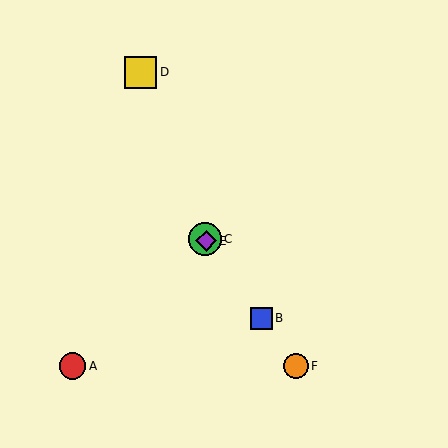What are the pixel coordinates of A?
Object A is at (72, 366).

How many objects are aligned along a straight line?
4 objects (B, C, E, F) are aligned along a straight line.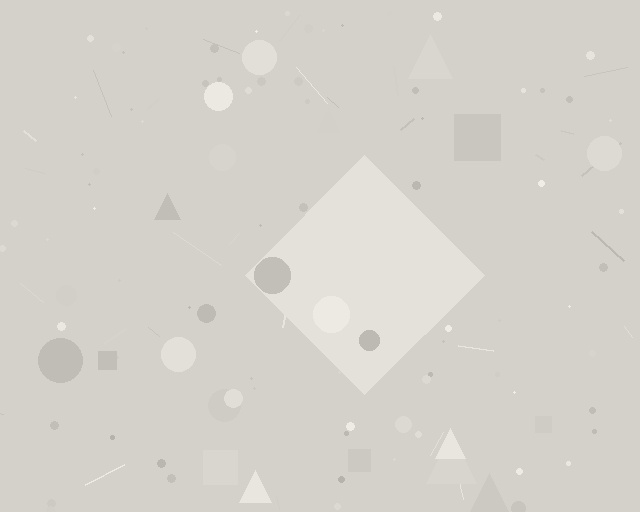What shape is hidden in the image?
A diamond is hidden in the image.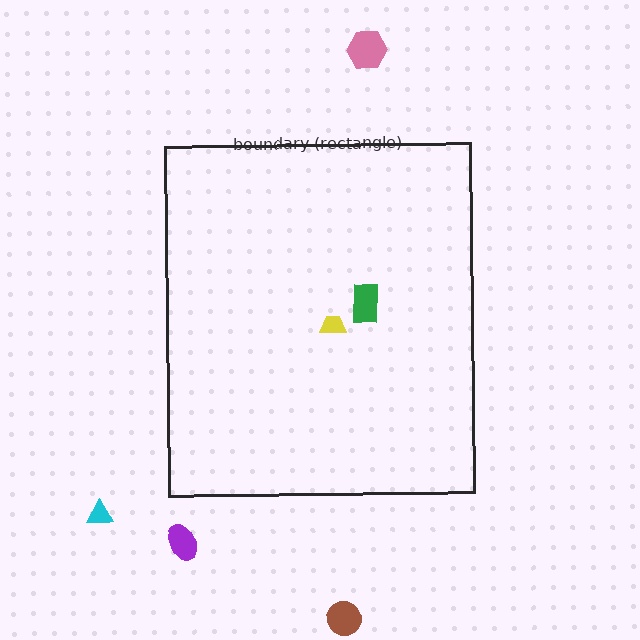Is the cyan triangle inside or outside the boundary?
Outside.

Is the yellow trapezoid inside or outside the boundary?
Inside.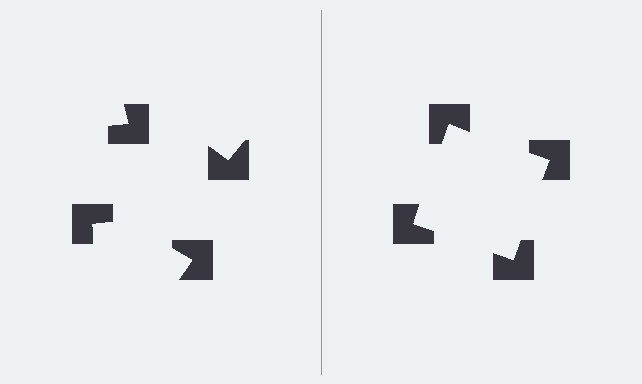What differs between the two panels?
The notched squares are positioned identically on both sides; only the wedge orientations differ. On the right they align to a square; on the left they are misaligned.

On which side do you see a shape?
An illusory square appears on the right side. On the left side the wedge cuts are rotated, so no coherent shape forms.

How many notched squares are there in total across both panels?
8 — 4 on each side.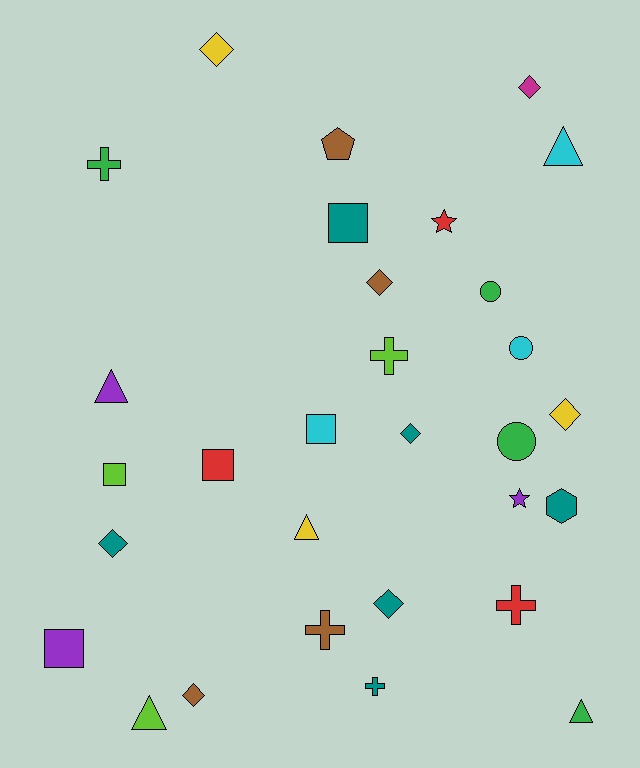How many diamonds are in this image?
There are 8 diamonds.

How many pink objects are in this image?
There are no pink objects.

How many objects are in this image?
There are 30 objects.